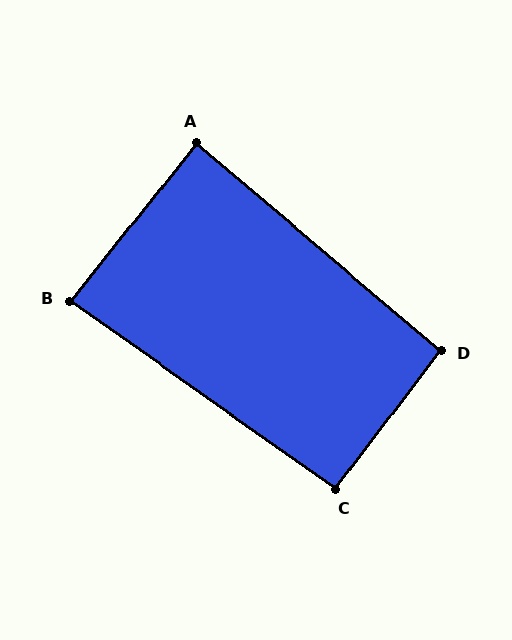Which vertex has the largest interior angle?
D, at approximately 93 degrees.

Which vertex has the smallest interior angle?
B, at approximately 87 degrees.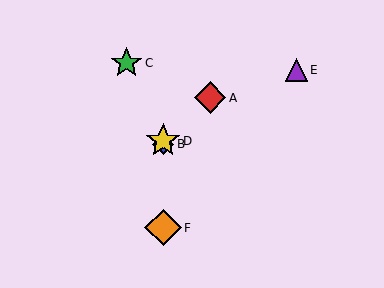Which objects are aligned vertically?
Objects B, D, F are aligned vertically.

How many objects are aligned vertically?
3 objects (B, D, F) are aligned vertically.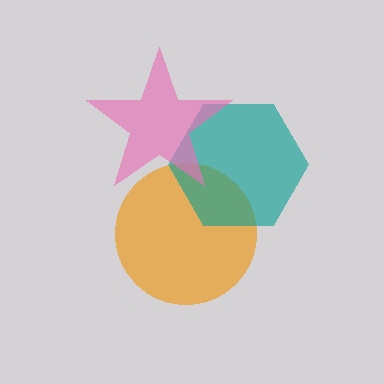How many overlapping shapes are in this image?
There are 3 overlapping shapes in the image.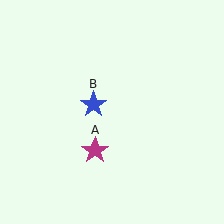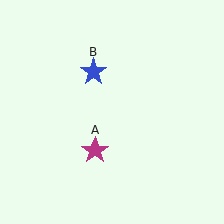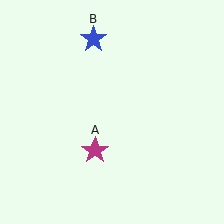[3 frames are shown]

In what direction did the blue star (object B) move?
The blue star (object B) moved up.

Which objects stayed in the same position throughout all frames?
Magenta star (object A) remained stationary.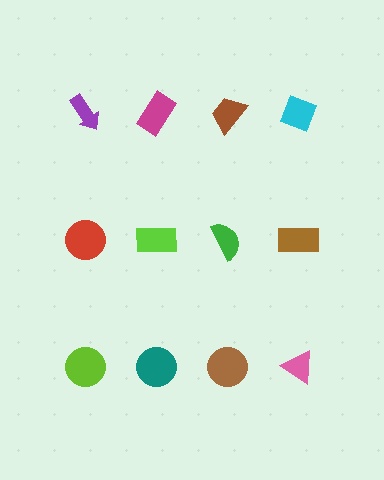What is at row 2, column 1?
A red circle.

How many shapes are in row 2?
4 shapes.